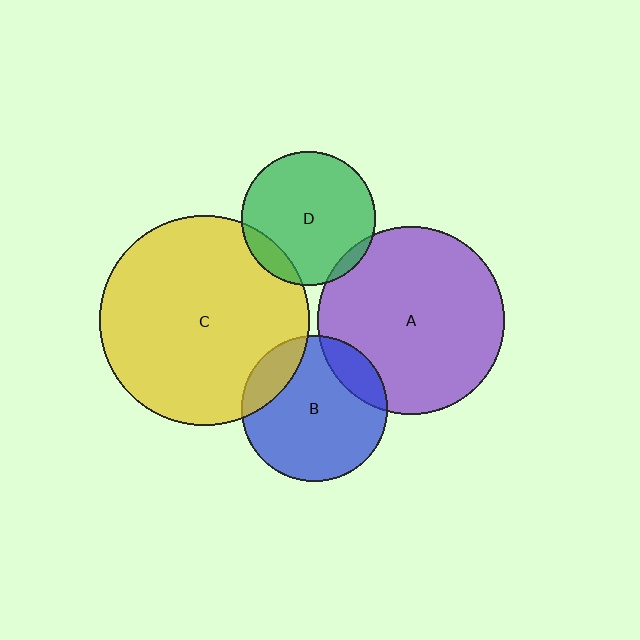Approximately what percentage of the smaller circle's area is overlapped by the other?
Approximately 5%.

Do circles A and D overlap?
Yes.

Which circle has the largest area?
Circle C (yellow).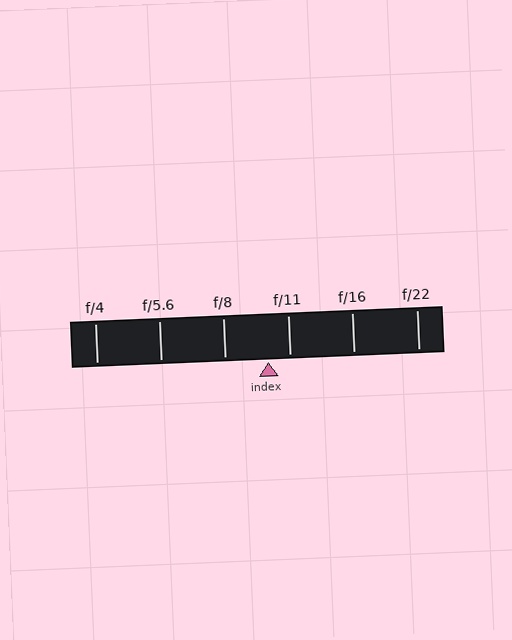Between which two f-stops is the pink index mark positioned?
The index mark is between f/8 and f/11.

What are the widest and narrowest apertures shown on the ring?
The widest aperture shown is f/4 and the narrowest is f/22.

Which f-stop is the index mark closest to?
The index mark is closest to f/11.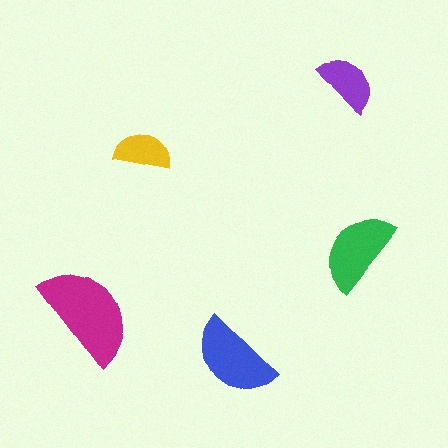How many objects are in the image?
There are 5 objects in the image.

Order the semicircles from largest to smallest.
the magenta one, the blue one, the green one, the purple one, the yellow one.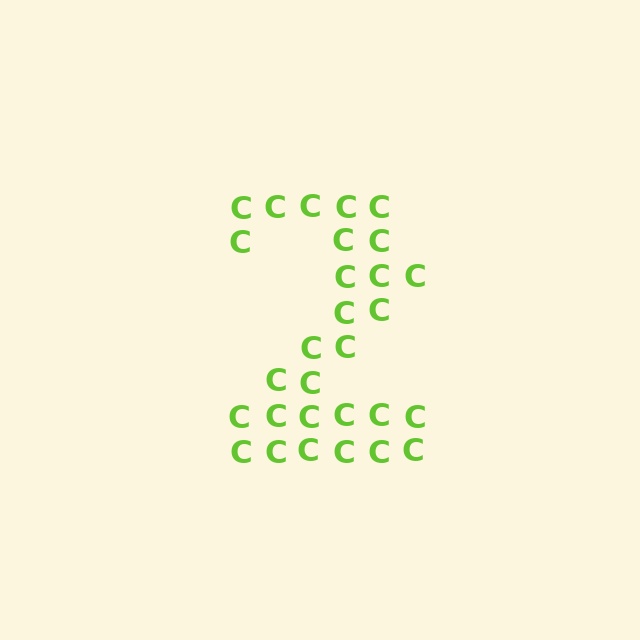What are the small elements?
The small elements are letter C's.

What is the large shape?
The large shape is the digit 2.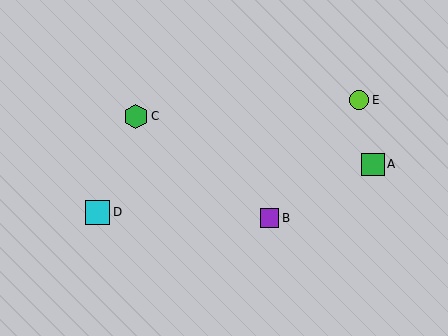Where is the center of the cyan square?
The center of the cyan square is at (98, 213).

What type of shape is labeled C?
Shape C is a green hexagon.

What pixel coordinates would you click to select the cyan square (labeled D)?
Click at (98, 213) to select the cyan square D.